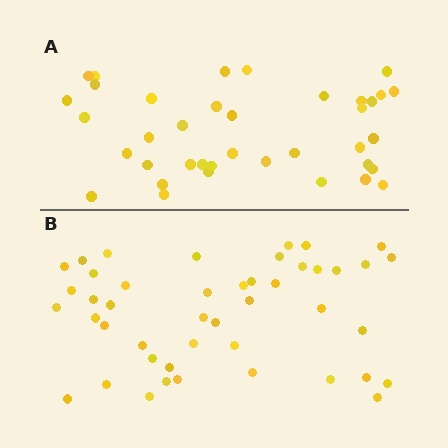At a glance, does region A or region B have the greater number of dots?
Region B (the bottom region) has more dots.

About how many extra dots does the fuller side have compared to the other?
Region B has roughly 8 or so more dots than region A.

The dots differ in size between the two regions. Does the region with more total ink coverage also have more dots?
No. Region A has more total ink coverage because its dots are larger, but region B actually contains more individual dots. Total area can be misleading — the number of items is what matters here.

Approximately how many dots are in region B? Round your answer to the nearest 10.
About 40 dots. (The exact count is 45, which rounds to 40.)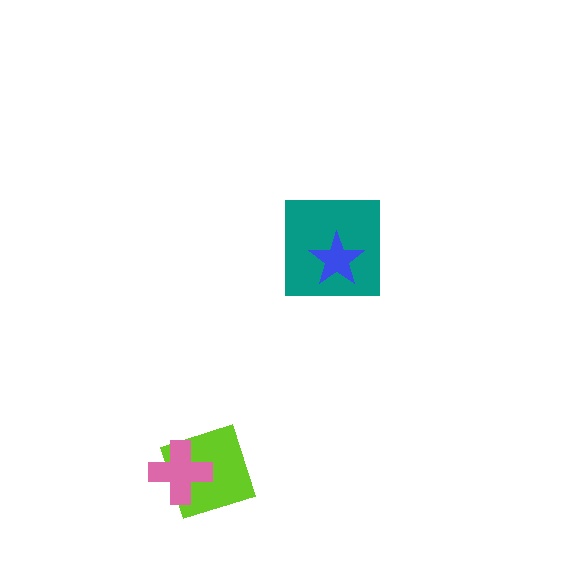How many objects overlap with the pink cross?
1 object overlaps with the pink cross.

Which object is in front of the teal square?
The blue star is in front of the teal square.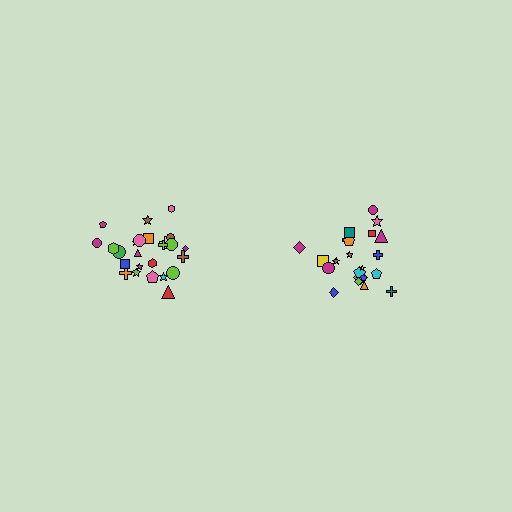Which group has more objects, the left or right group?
The left group.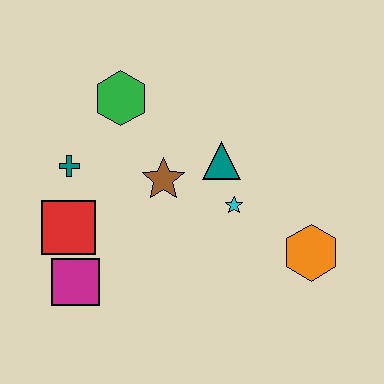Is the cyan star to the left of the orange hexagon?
Yes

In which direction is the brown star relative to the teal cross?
The brown star is to the right of the teal cross.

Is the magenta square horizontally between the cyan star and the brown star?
No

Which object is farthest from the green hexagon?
The orange hexagon is farthest from the green hexagon.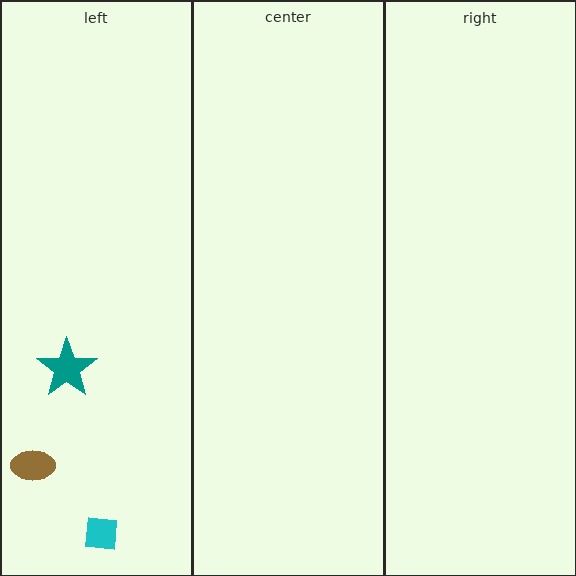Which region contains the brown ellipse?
The left region.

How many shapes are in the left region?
3.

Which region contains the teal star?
The left region.